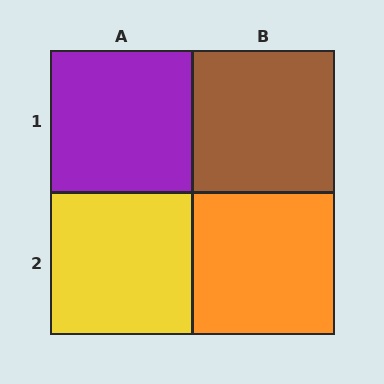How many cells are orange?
1 cell is orange.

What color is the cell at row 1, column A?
Purple.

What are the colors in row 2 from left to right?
Yellow, orange.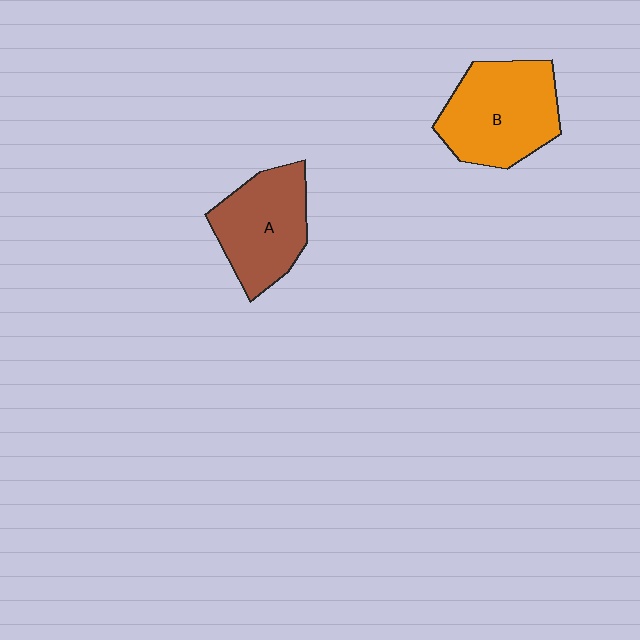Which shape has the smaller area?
Shape A (brown).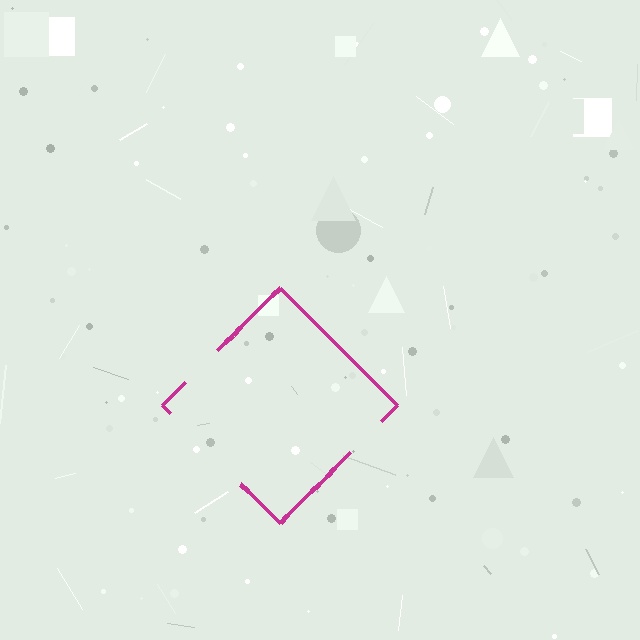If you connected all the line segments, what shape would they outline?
They would outline a diamond.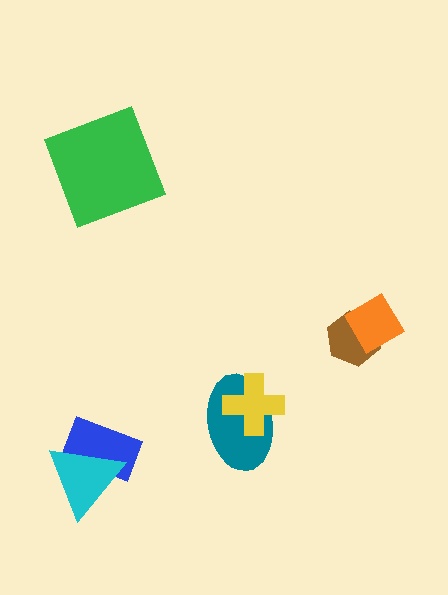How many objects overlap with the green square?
0 objects overlap with the green square.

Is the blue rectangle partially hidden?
Yes, it is partially covered by another shape.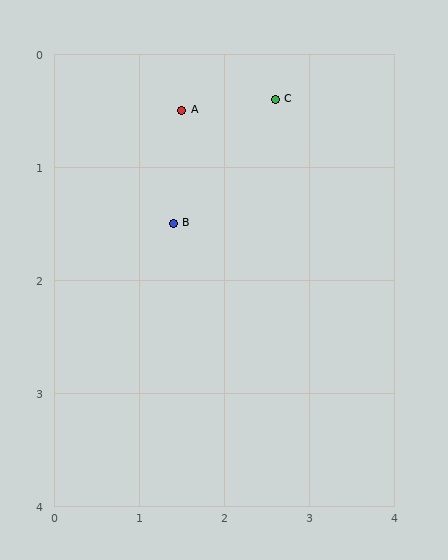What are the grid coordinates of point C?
Point C is at approximately (2.6, 0.4).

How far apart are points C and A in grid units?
Points C and A are about 1.1 grid units apart.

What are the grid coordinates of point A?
Point A is at approximately (1.5, 0.5).